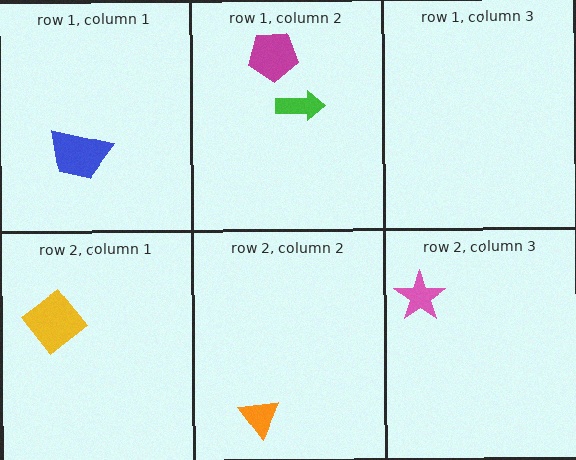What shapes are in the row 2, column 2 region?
The orange triangle.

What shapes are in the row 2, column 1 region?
The yellow diamond.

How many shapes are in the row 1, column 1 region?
1.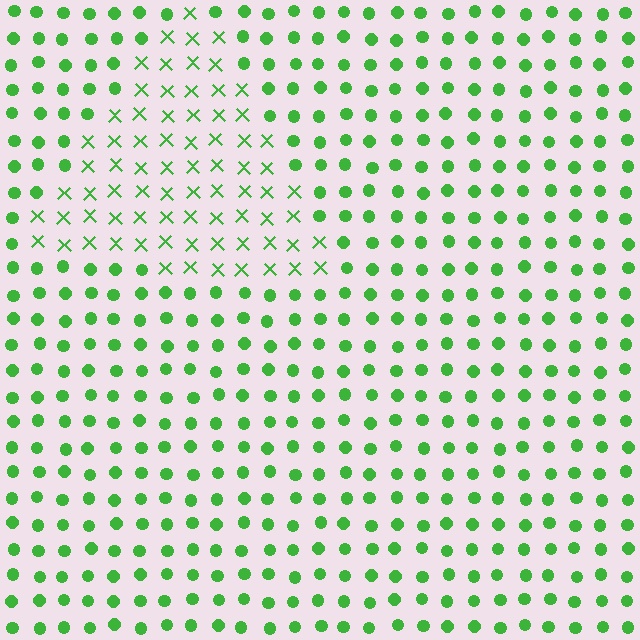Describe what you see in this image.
The image is filled with small green elements arranged in a uniform grid. A triangle-shaped region contains X marks, while the surrounding area contains circles. The boundary is defined purely by the change in element shape.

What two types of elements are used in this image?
The image uses X marks inside the triangle region and circles outside it.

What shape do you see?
I see a triangle.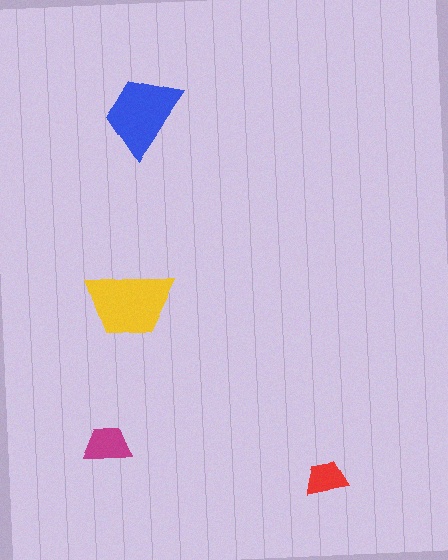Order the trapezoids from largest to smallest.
the yellow one, the blue one, the magenta one, the red one.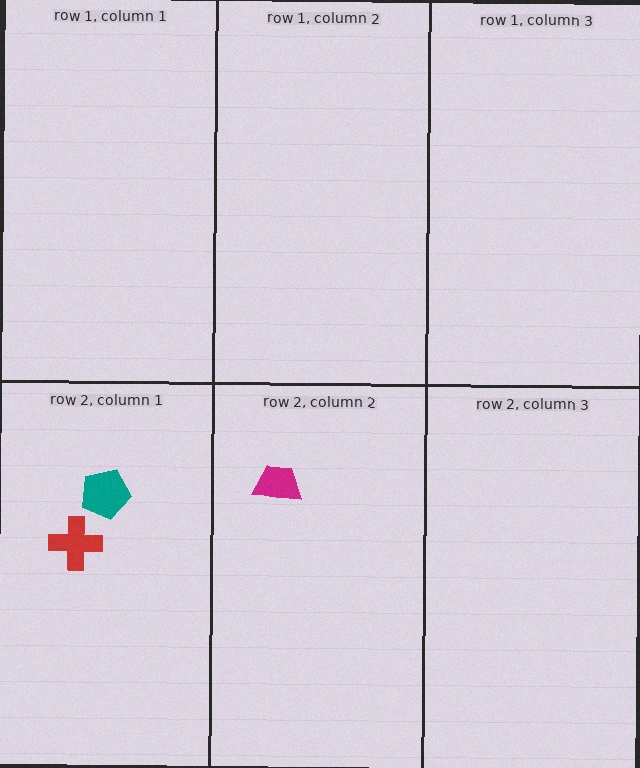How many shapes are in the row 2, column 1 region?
2.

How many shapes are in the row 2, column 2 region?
1.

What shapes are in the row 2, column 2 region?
The magenta trapezoid.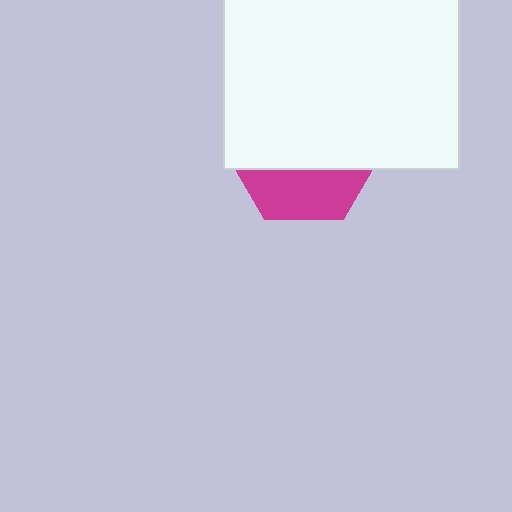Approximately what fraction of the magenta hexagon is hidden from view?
Roughly 67% of the magenta hexagon is hidden behind the white square.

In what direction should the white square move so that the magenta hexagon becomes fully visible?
The white square should move up. That is the shortest direction to clear the overlap and leave the magenta hexagon fully visible.